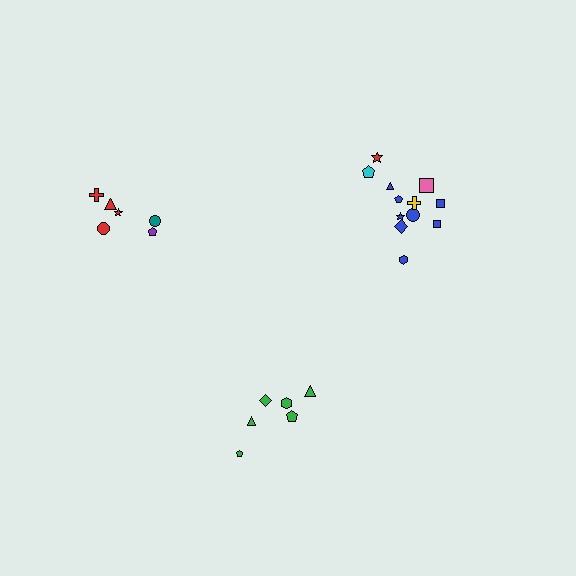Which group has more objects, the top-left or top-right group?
The top-right group.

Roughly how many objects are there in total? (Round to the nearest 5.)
Roughly 25 objects in total.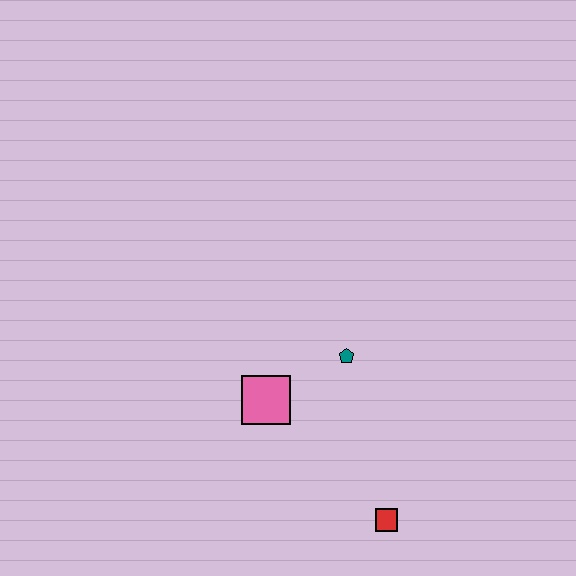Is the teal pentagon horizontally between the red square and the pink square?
Yes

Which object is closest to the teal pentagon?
The pink square is closest to the teal pentagon.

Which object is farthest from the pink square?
The red square is farthest from the pink square.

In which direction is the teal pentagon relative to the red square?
The teal pentagon is above the red square.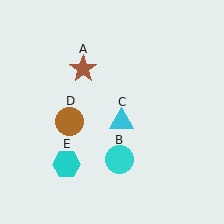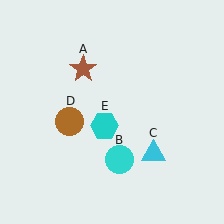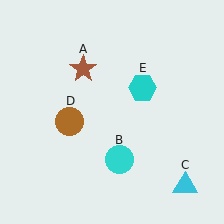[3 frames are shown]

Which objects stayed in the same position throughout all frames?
Brown star (object A) and cyan circle (object B) and brown circle (object D) remained stationary.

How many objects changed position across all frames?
2 objects changed position: cyan triangle (object C), cyan hexagon (object E).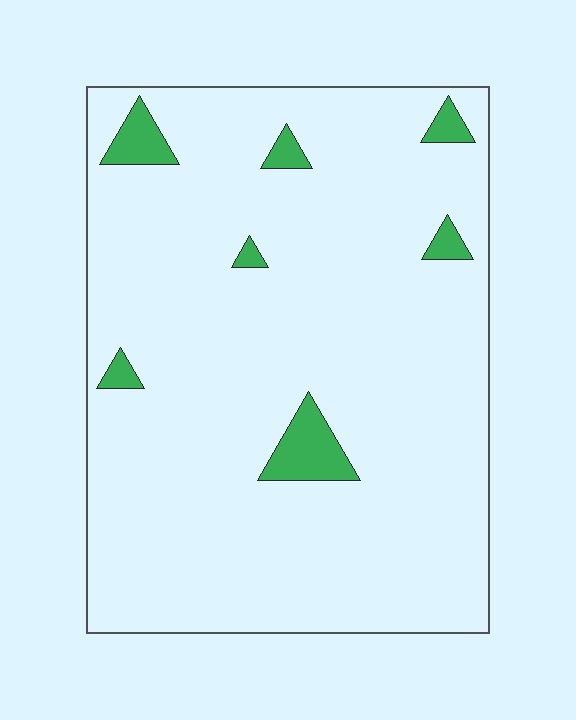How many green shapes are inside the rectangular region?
7.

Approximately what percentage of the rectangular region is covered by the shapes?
Approximately 5%.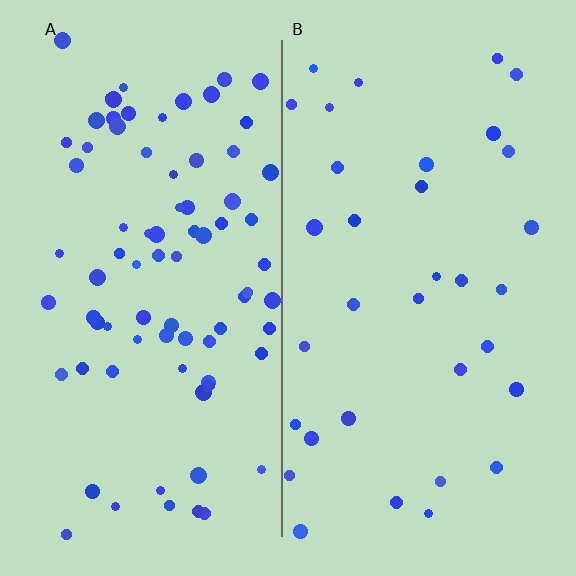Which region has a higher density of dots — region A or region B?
A (the left).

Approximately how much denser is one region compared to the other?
Approximately 2.3× — region A over region B.